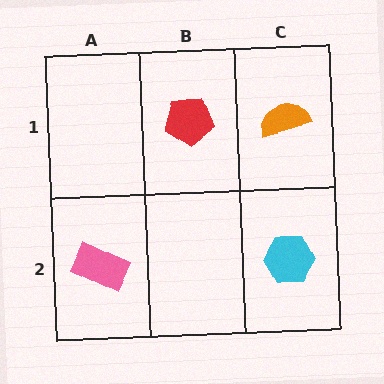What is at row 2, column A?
A pink rectangle.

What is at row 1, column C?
An orange semicircle.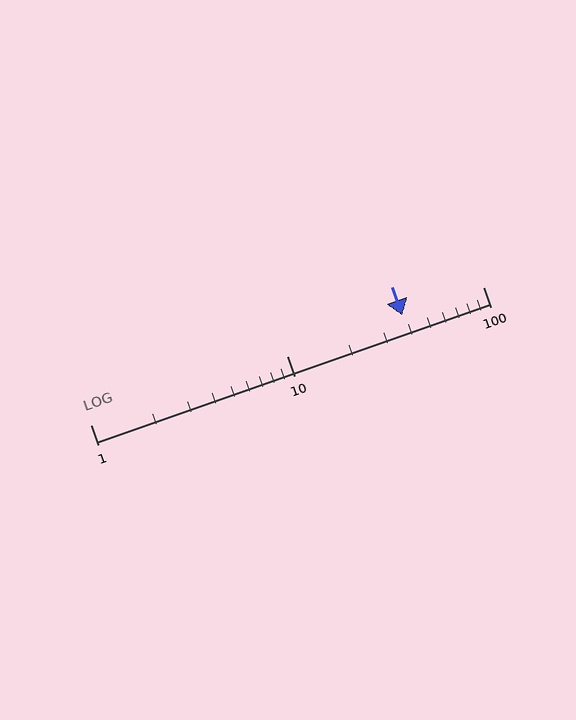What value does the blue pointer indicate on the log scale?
The pointer indicates approximately 39.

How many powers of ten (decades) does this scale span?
The scale spans 2 decades, from 1 to 100.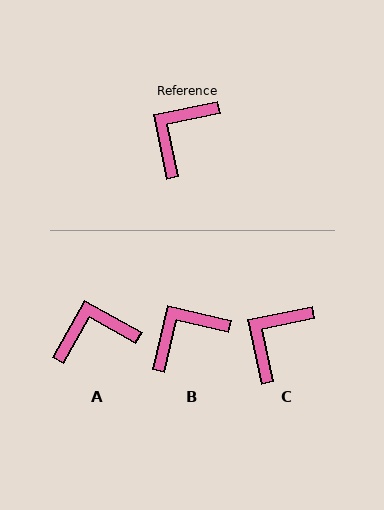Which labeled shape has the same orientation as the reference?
C.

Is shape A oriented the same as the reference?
No, it is off by about 41 degrees.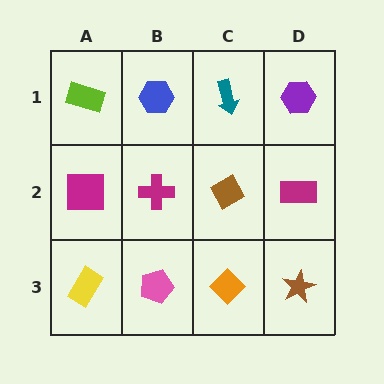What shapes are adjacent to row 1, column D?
A magenta rectangle (row 2, column D), a teal arrow (row 1, column C).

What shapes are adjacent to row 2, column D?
A purple hexagon (row 1, column D), a brown star (row 3, column D), a brown diamond (row 2, column C).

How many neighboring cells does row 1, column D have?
2.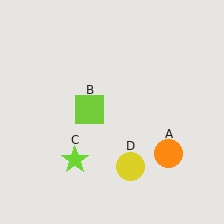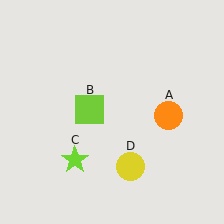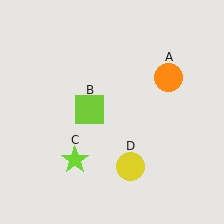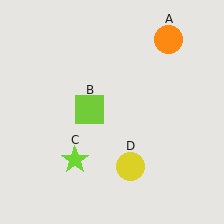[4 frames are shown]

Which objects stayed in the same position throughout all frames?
Lime square (object B) and lime star (object C) and yellow circle (object D) remained stationary.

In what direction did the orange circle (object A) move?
The orange circle (object A) moved up.